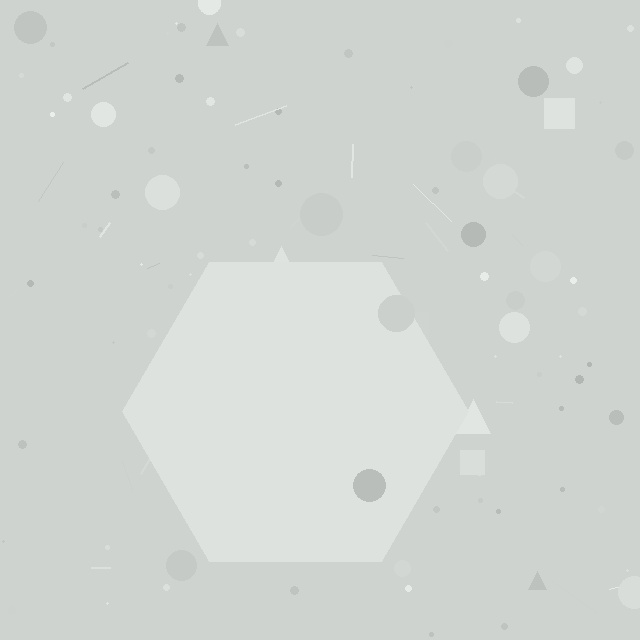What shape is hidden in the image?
A hexagon is hidden in the image.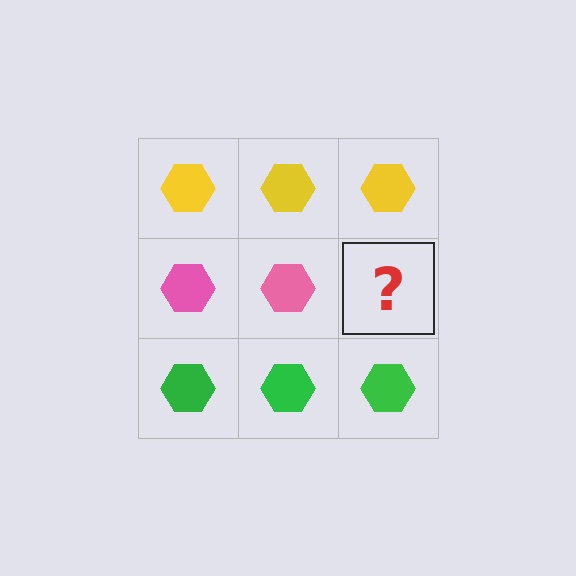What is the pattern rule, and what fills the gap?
The rule is that each row has a consistent color. The gap should be filled with a pink hexagon.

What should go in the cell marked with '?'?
The missing cell should contain a pink hexagon.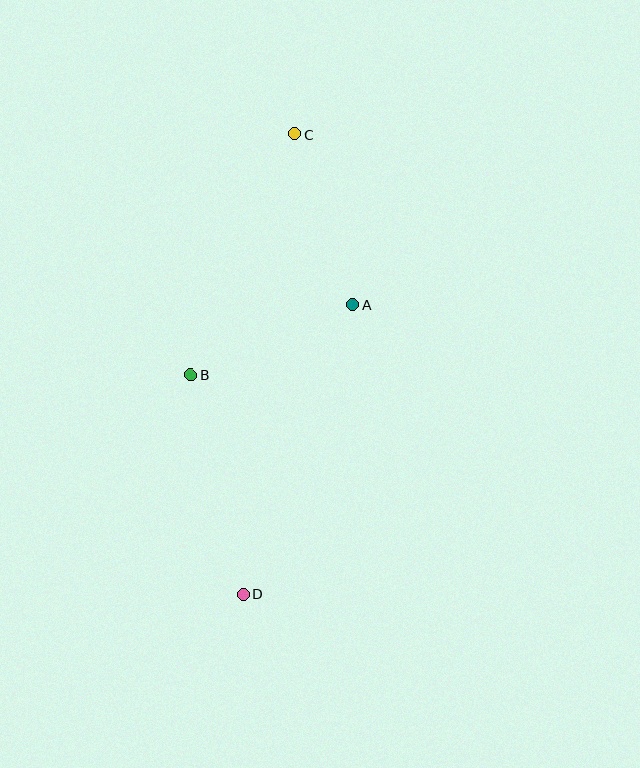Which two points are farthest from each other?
Points C and D are farthest from each other.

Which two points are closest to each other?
Points A and B are closest to each other.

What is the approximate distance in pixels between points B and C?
The distance between B and C is approximately 262 pixels.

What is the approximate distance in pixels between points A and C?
The distance between A and C is approximately 180 pixels.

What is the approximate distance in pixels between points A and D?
The distance between A and D is approximately 310 pixels.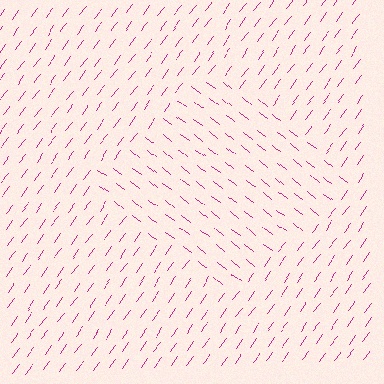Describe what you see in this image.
The image is filled with small magenta line segments. A diamond region in the image has lines oriented differently from the surrounding lines, creating a visible texture boundary.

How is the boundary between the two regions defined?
The boundary is defined purely by a change in line orientation (approximately 89 degrees difference). All lines are the same color and thickness.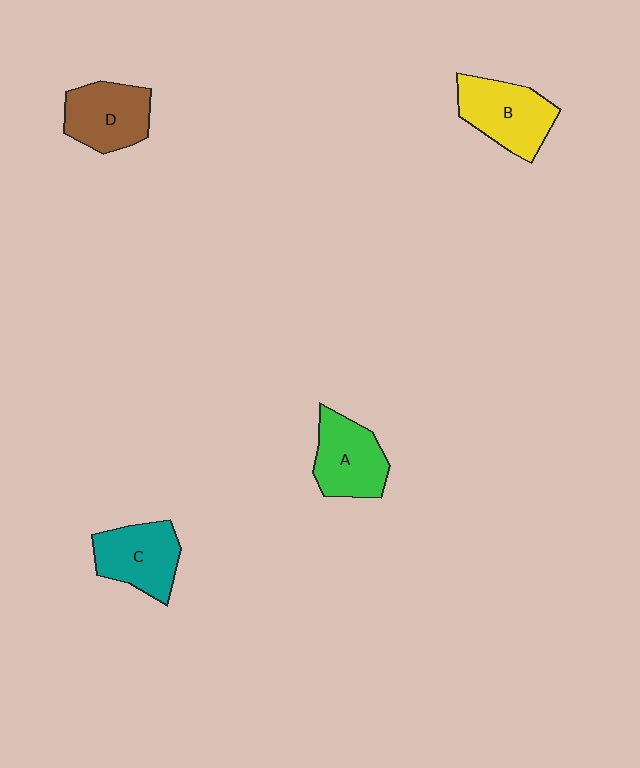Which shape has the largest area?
Shape B (yellow).